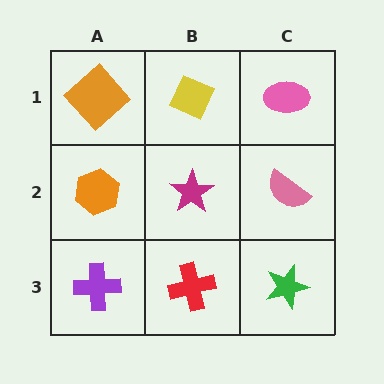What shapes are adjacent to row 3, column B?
A magenta star (row 2, column B), a purple cross (row 3, column A), a green star (row 3, column C).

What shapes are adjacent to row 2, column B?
A yellow diamond (row 1, column B), a red cross (row 3, column B), an orange hexagon (row 2, column A), a pink semicircle (row 2, column C).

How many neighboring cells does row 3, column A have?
2.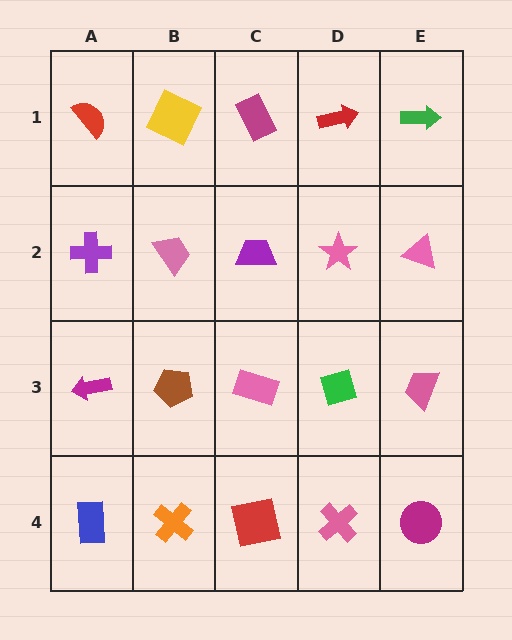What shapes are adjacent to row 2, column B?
A yellow square (row 1, column B), a brown pentagon (row 3, column B), a purple cross (row 2, column A), a purple trapezoid (row 2, column C).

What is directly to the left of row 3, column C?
A brown pentagon.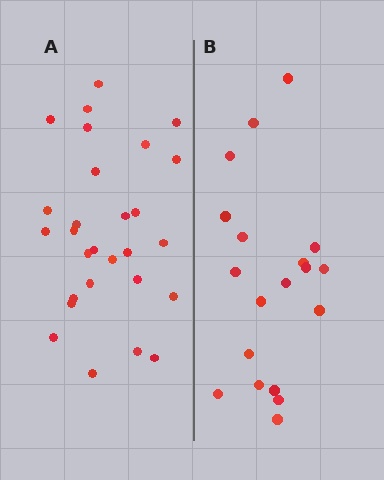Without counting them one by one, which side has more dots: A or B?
Region A (the left region) has more dots.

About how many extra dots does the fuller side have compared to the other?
Region A has roughly 8 or so more dots than region B.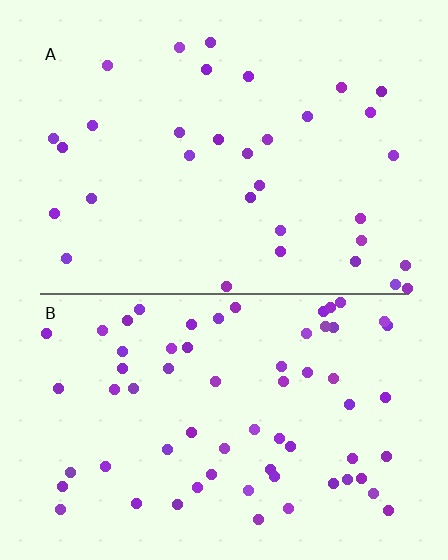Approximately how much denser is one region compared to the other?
Approximately 2.0× — region B over region A.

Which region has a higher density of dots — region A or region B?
B (the bottom).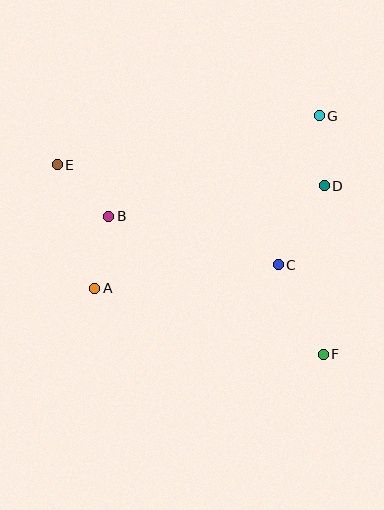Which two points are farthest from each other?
Points E and F are farthest from each other.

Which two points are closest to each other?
Points D and G are closest to each other.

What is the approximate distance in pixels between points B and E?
The distance between B and E is approximately 73 pixels.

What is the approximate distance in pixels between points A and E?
The distance between A and E is approximately 129 pixels.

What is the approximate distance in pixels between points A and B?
The distance between A and B is approximately 73 pixels.